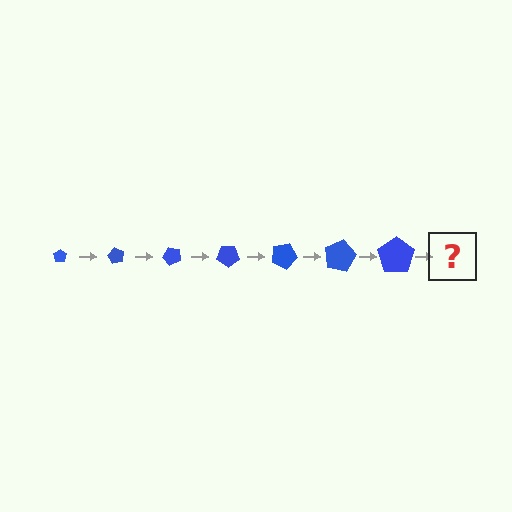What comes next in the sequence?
The next element should be a pentagon, larger than the previous one and rotated 420 degrees from the start.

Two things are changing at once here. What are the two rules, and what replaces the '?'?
The two rules are that the pentagon grows larger each step and it rotates 60 degrees each step. The '?' should be a pentagon, larger than the previous one and rotated 420 degrees from the start.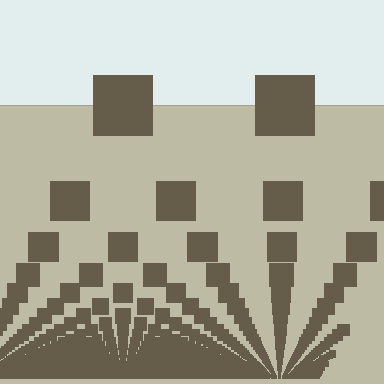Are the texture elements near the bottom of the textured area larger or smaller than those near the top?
Smaller. The gradient is inverted — elements near the bottom are smaller and denser.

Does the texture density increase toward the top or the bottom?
Density increases toward the bottom.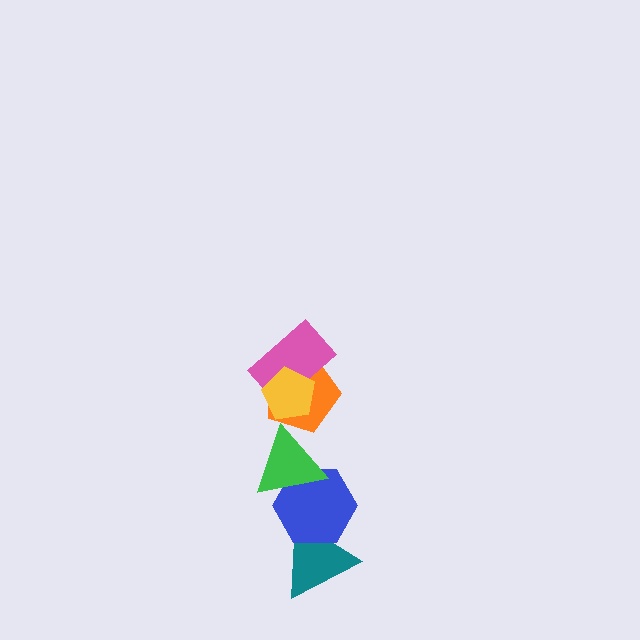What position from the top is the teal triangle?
The teal triangle is 6th from the top.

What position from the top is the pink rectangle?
The pink rectangle is 2nd from the top.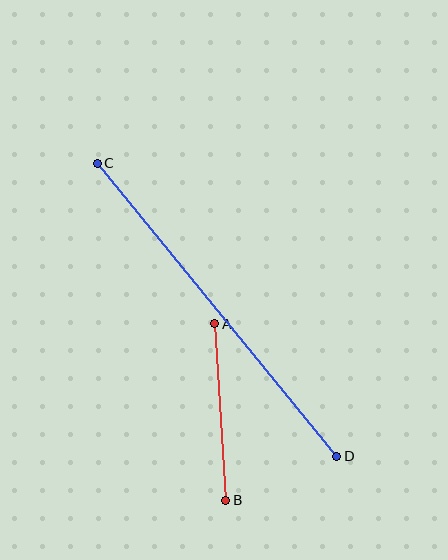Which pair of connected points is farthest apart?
Points C and D are farthest apart.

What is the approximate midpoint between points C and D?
The midpoint is at approximately (217, 310) pixels.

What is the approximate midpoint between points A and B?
The midpoint is at approximately (220, 412) pixels.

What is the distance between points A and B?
The distance is approximately 177 pixels.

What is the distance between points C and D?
The distance is approximately 378 pixels.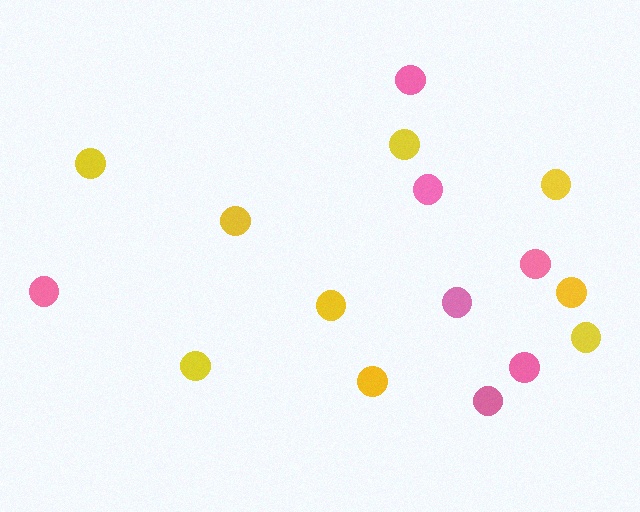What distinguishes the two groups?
There are 2 groups: one group of yellow circles (9) and one group of pink circles (7).